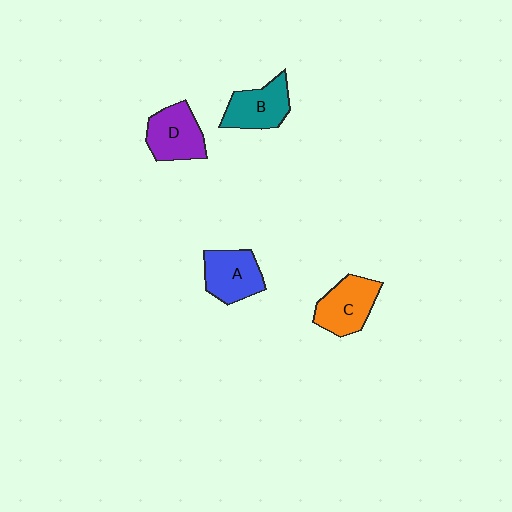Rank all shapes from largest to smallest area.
From largest to smallest: C (orange), D (purple), A (blue), B (teal).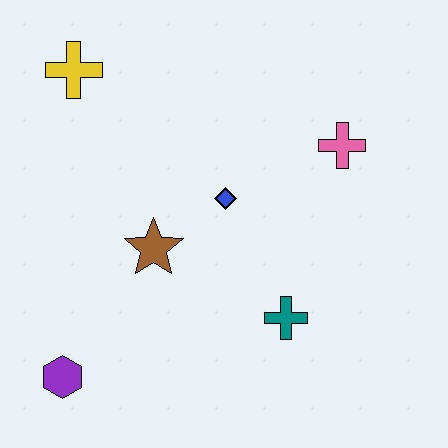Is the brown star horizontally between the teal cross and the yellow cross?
Yes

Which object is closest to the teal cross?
The blue diamond is closest to the teal cross.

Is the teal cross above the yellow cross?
No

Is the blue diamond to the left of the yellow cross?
No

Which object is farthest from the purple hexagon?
The pink cross is farthest from the purple hexagon.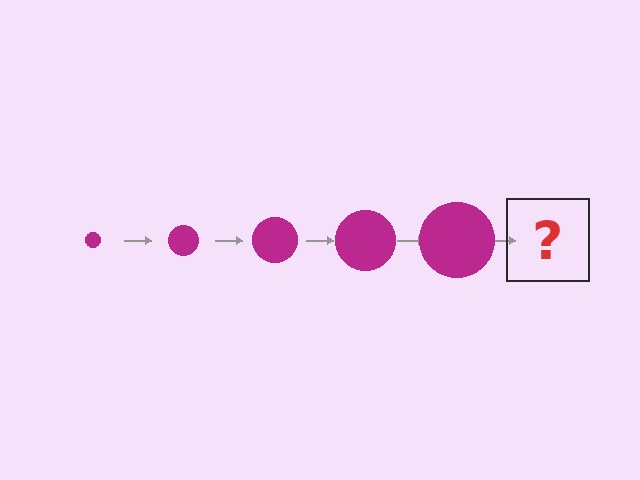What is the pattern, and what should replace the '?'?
The pattern is that the circle gets progressively larger each step. The '?' should be a magenta circle, larger than the previous one.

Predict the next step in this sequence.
The next step is a magenta circle, larger than the previous one.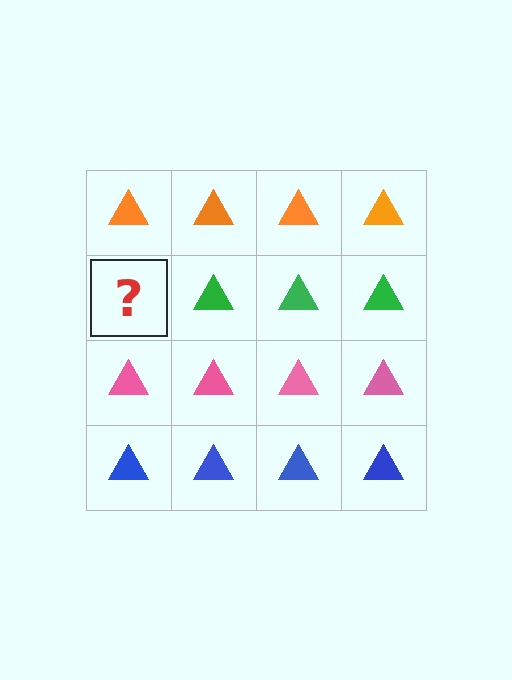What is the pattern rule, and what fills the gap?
The rule is that each row has a consistent color. The gap should be filled with a green triangle.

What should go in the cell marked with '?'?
The missing cell should contain a green triangle.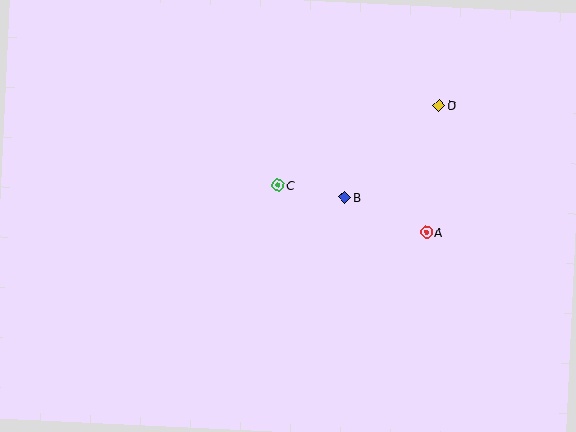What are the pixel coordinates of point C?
Point C is at (278, 185).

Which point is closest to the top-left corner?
Point C is closest to the top-left corner.